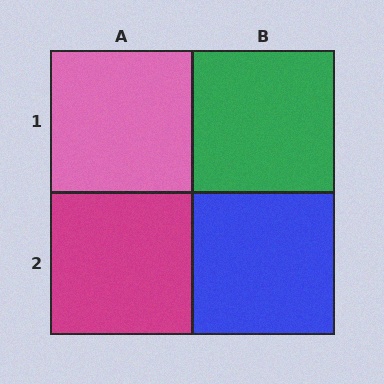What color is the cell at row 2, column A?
Magenta.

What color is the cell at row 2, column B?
Blue.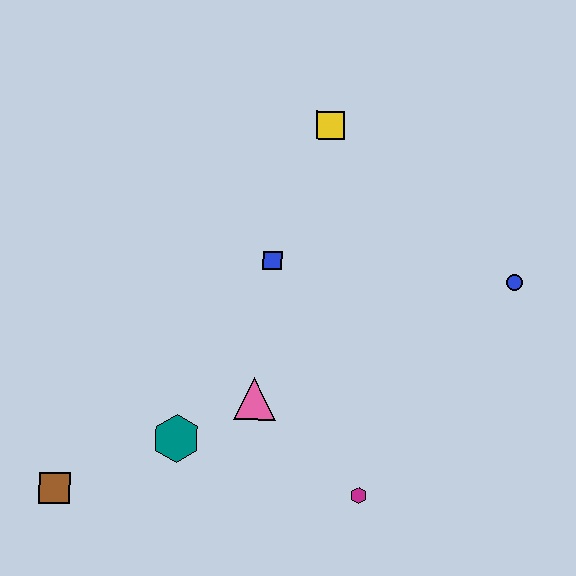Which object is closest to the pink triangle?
The teal hexagon is closest to the pink triangle.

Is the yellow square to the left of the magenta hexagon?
Yes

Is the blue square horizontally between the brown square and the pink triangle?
No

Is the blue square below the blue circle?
No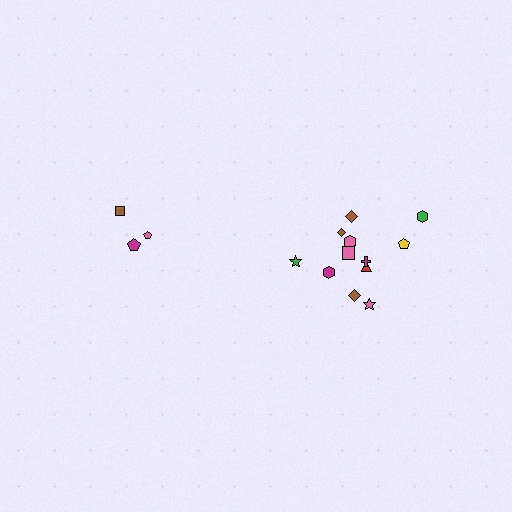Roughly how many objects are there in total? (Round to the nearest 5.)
Roughly 15 objects in total.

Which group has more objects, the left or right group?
The right group.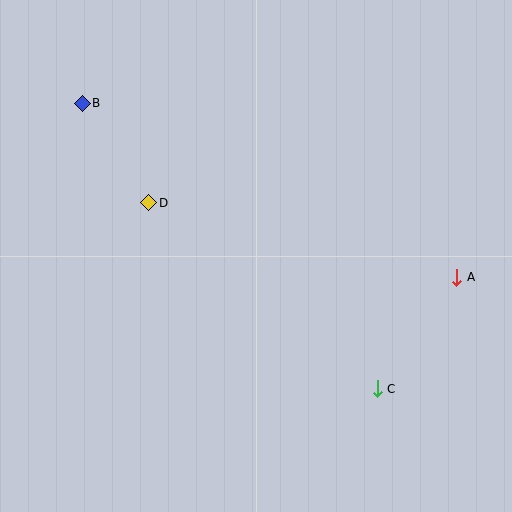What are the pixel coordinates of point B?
Point B is at (82, 103).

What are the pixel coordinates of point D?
Point D is at (149, 203).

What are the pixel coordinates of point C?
Point C is at (377, 389).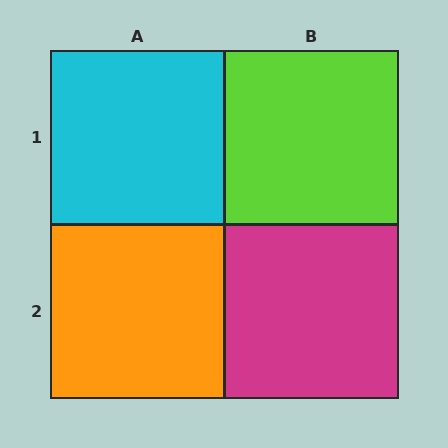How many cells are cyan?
1 cell is cyan.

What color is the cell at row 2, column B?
Magenta.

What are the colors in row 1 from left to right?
Cyan, lime.